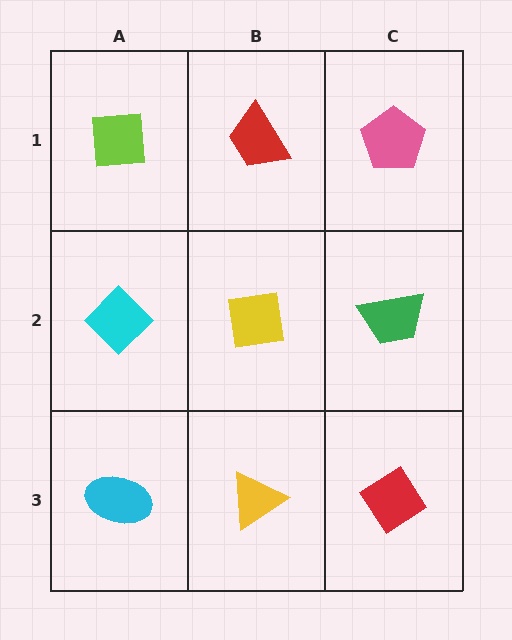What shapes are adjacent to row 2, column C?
A pink pentagon (row 1, column C), a red diamond (row 3, column C), a yellow square (row 2, column B).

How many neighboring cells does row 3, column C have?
2.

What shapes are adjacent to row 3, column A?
A cyan diamond (row 2, column A), a yellow triangle (row 3, column B).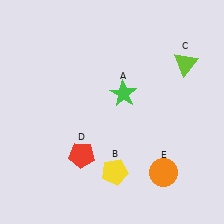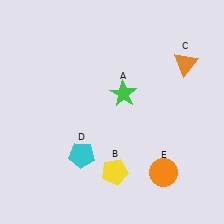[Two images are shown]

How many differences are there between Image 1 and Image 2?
There are 2 differences between the two images.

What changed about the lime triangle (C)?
In Image 1, C is lime. In Image 2, it changed to orange.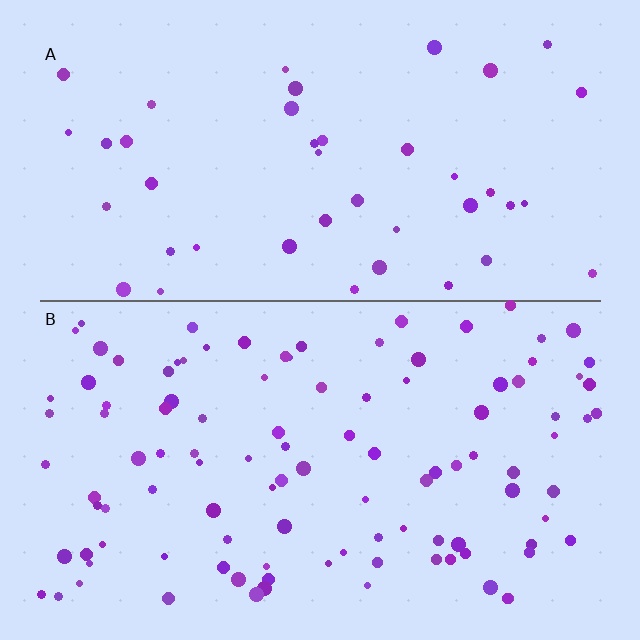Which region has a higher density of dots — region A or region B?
B (the bottom).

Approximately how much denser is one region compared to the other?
Approximately 2.5× — region B over region A.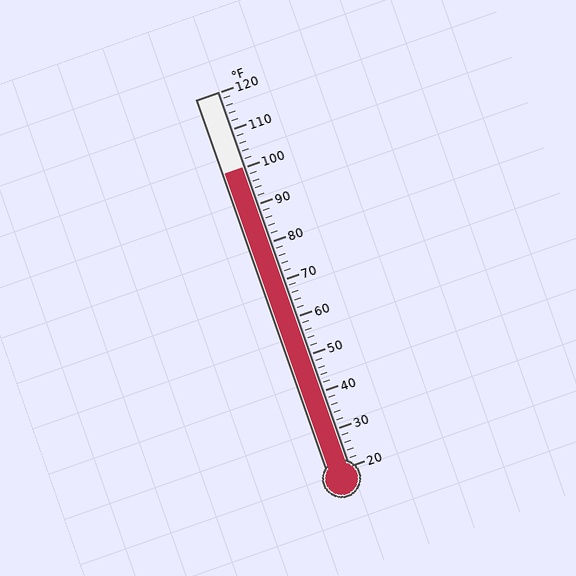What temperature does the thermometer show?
The thermometer shows approximately 100°F.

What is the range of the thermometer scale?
The thermometer scale ranges from 20°F to 120°F.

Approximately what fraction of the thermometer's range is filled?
The thermometer is filled to approximately 80% of its range.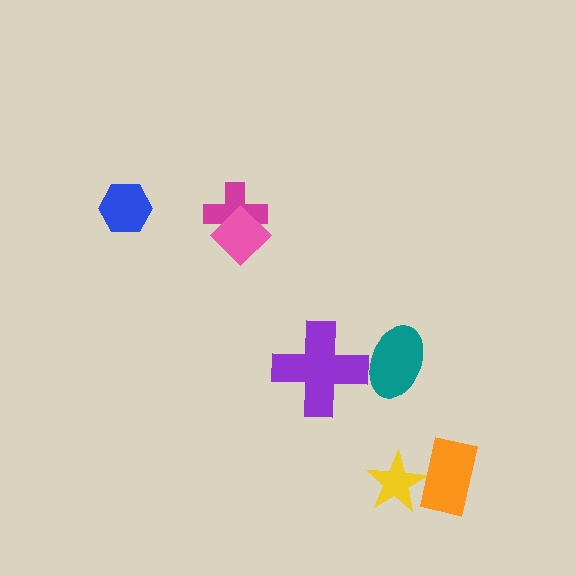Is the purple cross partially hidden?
No, no other shape covers it.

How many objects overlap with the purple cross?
1 object overlaps with the purple cross.